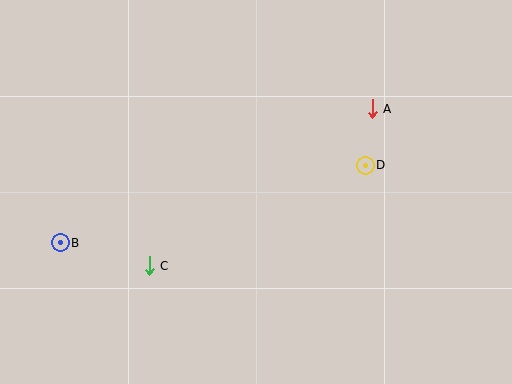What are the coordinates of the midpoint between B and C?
The midpoint between B and C is at (105, 254).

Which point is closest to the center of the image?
Point D at (365, 165) is closest to the center.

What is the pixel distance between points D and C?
The distance between D and C is 239 pixels.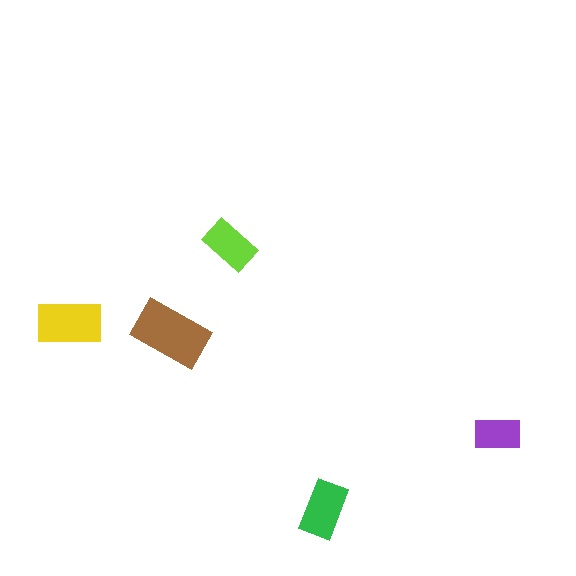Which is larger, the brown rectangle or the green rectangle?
The brown one.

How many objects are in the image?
There are 5 objects in the image.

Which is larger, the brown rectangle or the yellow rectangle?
The brown one.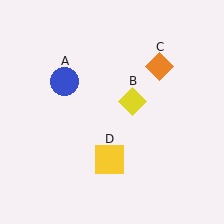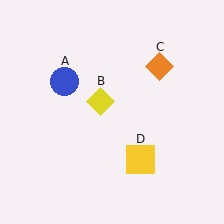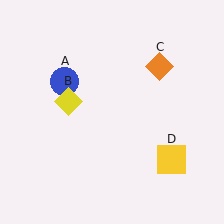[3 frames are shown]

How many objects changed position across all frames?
2 objects changed position: yellow diamond (object B), yellow square (object D).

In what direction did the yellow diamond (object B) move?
The yellow diamond (object B) moved left.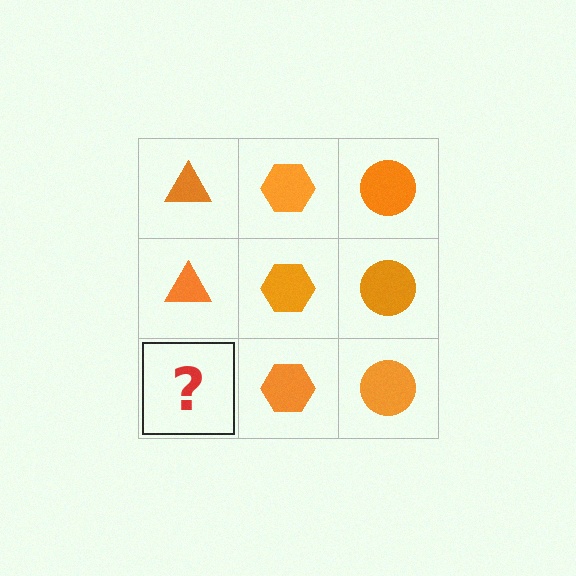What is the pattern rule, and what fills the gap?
The rule is that each column has a consistent shape. The gap should be filled with an orange triangle.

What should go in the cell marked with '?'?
The missing cell should contain an orange triangle.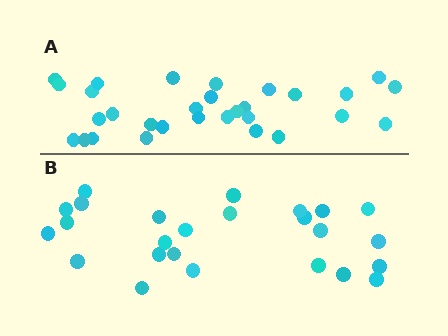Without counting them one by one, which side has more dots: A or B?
Region A (the top region) has more dots.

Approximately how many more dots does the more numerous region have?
Region A has about 5 more dots than region B.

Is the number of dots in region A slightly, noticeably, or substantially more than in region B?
Region A has only slightly more — the two regions are fairly close. The ratio is roughly 1.2 to 1.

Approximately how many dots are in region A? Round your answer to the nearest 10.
About 30 dots.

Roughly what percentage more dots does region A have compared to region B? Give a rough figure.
About 20% more.